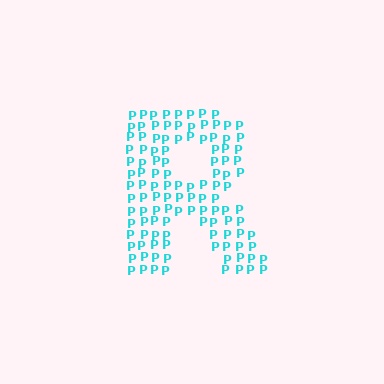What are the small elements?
The small elements are letter P's.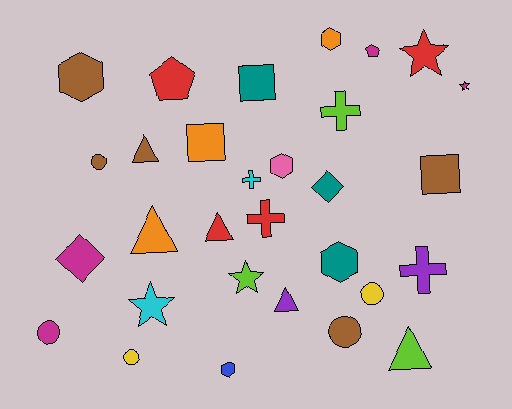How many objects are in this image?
There are 30 objects.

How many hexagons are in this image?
There are 5 hexagons.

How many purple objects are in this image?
There are 2 purple objects.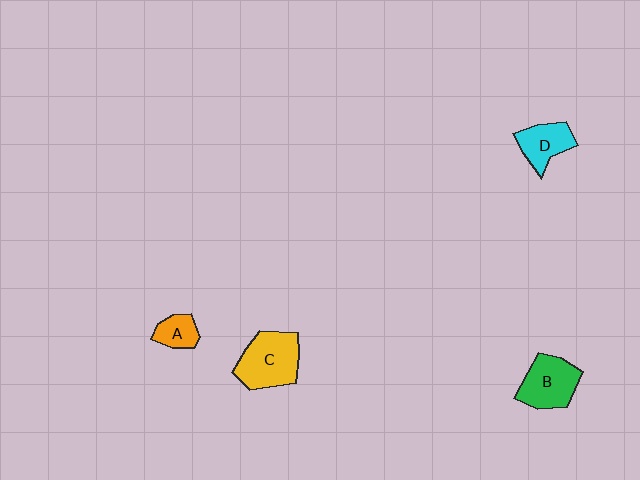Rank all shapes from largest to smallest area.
From largest to smallest: C (yellow), B (green), D (cyan), A (orange).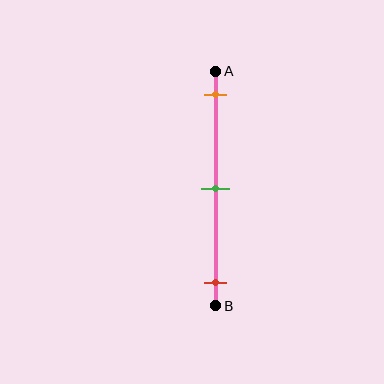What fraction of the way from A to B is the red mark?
The red mark is approximately 90% (0.9) of the way from A to B.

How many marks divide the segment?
There are 3 marks dividing the segment.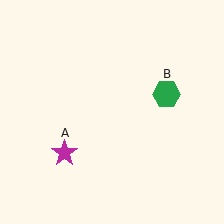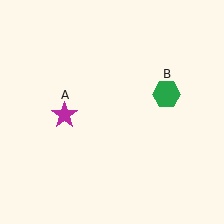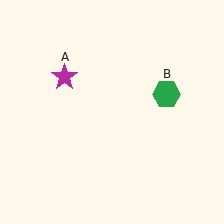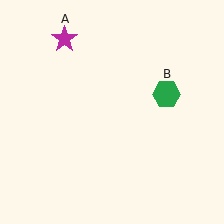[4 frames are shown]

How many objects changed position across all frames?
1 object changed position: magenta star (object A).